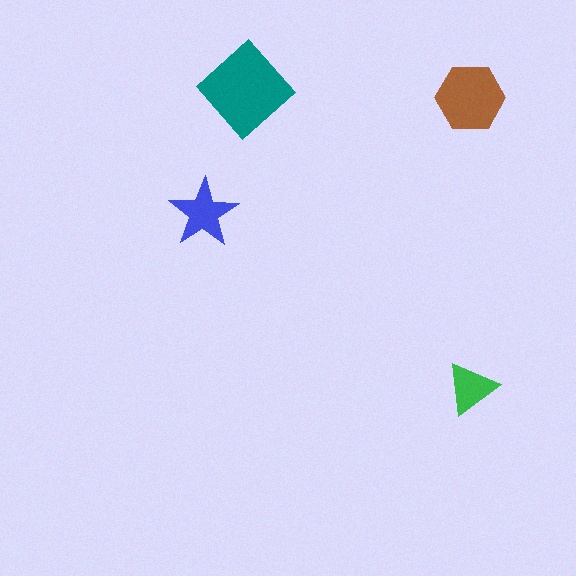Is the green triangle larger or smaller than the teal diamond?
Smaller.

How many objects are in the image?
There are 4 objects in the image.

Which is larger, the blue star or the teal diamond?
The teal diamond.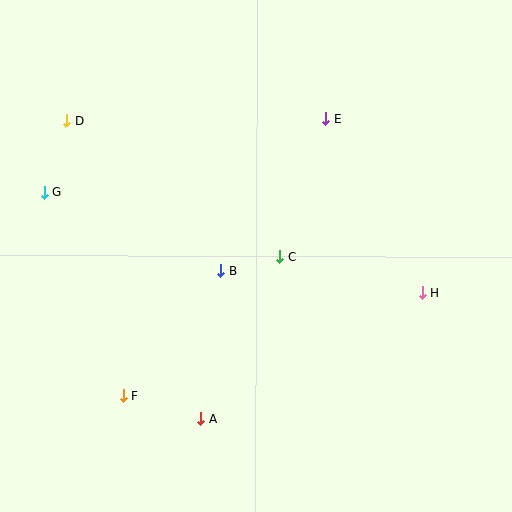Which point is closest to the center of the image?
Point C at (280, 257) is closest to the center.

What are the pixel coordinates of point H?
Point H is at (422, 292).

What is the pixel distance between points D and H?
The distance between D and H is 395 pixels.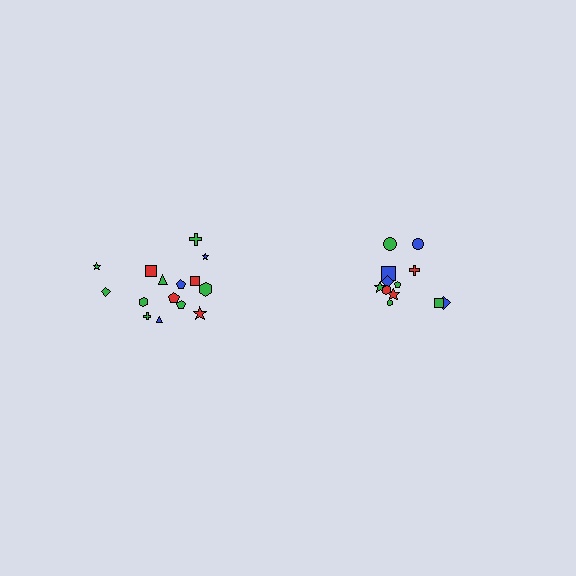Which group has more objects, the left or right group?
The left group.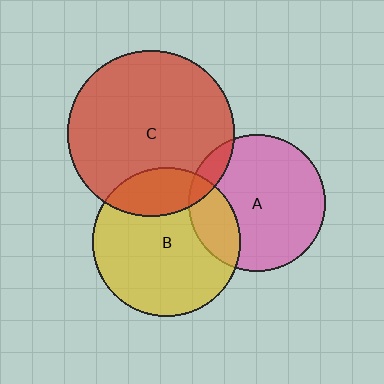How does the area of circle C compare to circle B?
Approximately 1.3 times.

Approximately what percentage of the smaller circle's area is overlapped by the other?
Approximately 20%.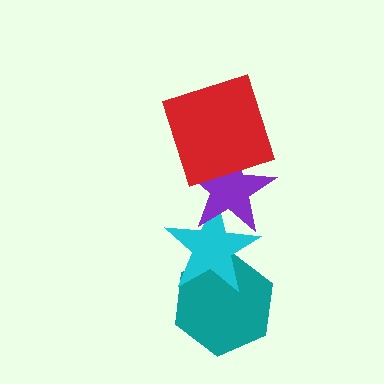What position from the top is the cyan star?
The cyan star is 3rd from the top.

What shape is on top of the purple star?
The red square is on top of the purple star.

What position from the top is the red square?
The red square is 1st from the top.